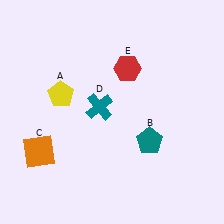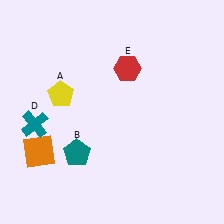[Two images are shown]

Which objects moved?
The objects that moved are: the teal pentagon (B), the teal cross (D).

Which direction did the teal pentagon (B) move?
The teal pentagon (B) moved left.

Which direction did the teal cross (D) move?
The teal cross (D) moved left.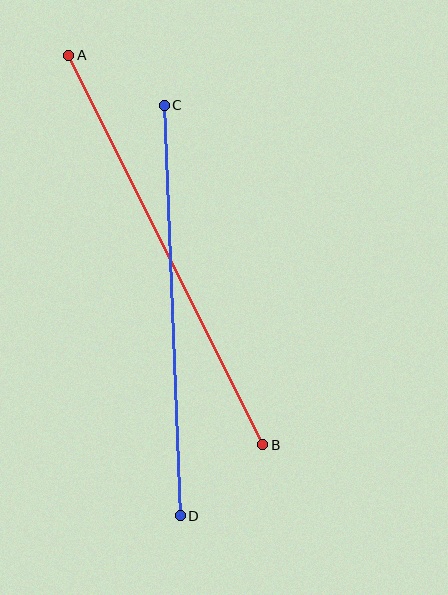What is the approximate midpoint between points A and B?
The midpoint is at approximately (166, 250) pixels.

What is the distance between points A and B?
The distance is approximately 435 pixels.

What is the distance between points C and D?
The distance is approximately 411 pixels.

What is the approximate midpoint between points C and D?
The midpoint is at approximately (172, 311) pixels.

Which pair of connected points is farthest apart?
Points A and B are farthest apart.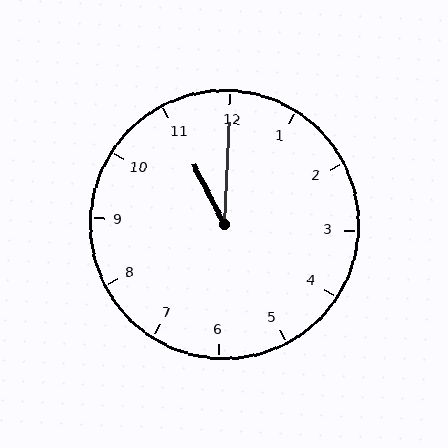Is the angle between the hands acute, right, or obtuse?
It is acute.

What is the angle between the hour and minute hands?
Approximately 30 degrees.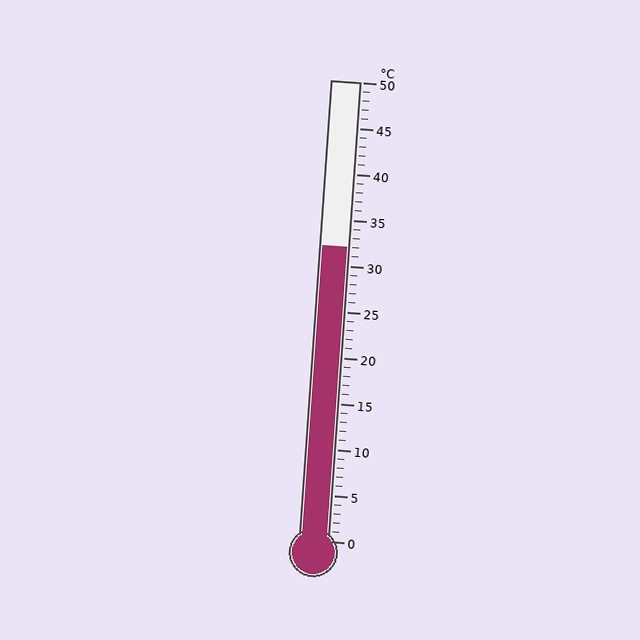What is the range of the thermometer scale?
The thermometer scale ranges from 0°C to 50°C.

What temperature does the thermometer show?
The thermometer shows approximately 32°C.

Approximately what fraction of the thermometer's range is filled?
The thermometer is filled to approximately 65% of its range.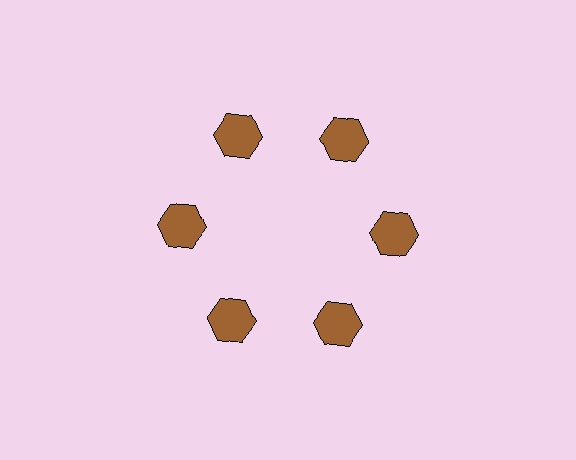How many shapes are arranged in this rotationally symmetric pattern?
There are 6 shapes, arranged in 6 groups of 1.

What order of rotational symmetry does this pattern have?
This pattern has 6-fold rotational symmetry.